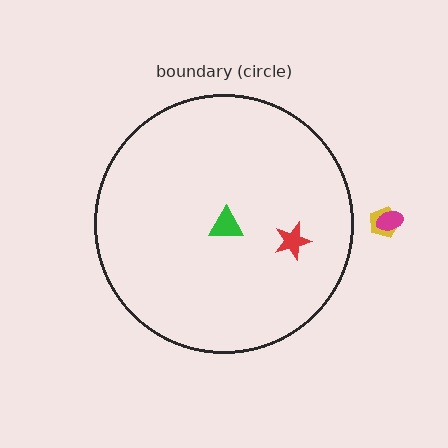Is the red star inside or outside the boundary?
Inside.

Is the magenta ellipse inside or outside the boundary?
Outside.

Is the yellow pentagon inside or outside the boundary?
Outside.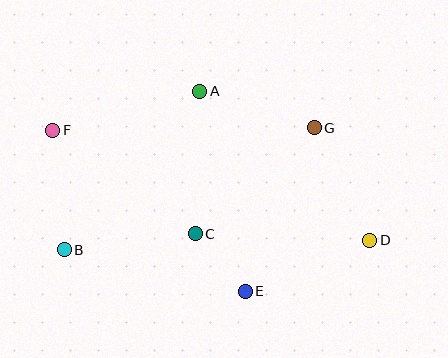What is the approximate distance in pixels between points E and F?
The distance between E and F is approximately 251 pixels.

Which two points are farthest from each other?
Points D and F are farthest from each other.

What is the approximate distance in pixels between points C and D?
The distance between C and D is approximately 175 pixels.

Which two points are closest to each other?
Points C and E are closest to each other.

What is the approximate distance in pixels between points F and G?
The distance between F and G is approximately 261 pixels.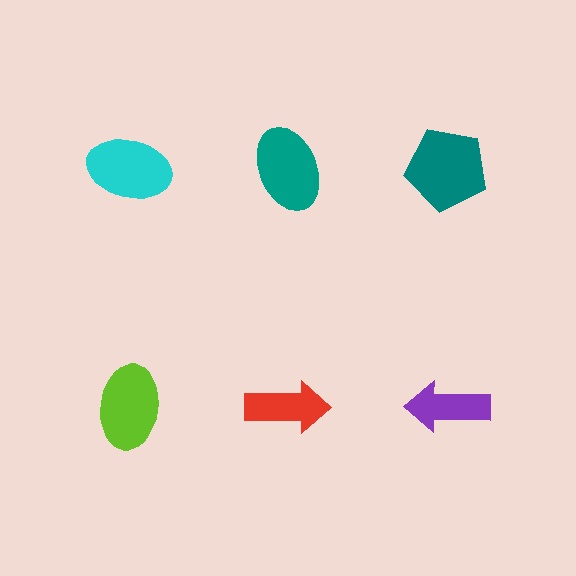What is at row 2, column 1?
A lime ellipse.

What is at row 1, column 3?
A teal pentagon.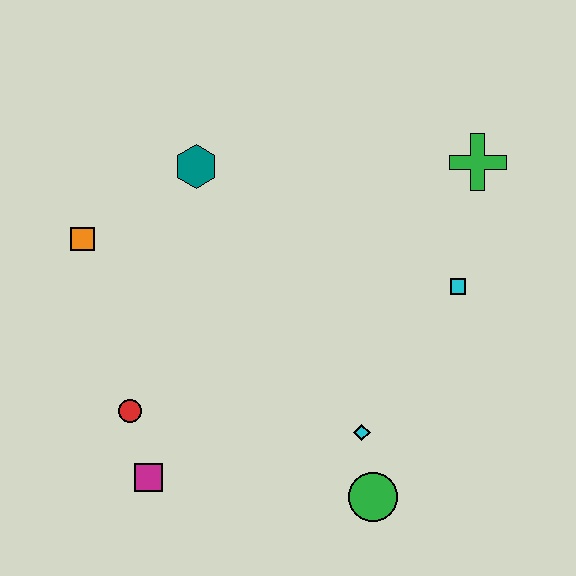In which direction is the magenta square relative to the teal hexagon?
The magenta square is below the teal hexagon.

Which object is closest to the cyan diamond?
The green circle is closest to the cyan diamond.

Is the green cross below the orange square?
No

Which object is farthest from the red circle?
The green cross is farthest from the red circle.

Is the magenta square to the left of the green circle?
Yes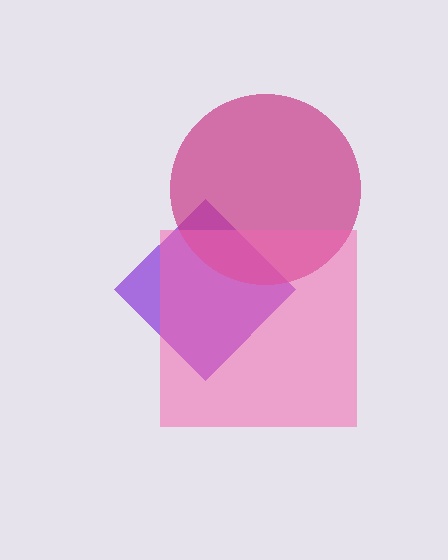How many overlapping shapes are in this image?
There are 3 overlapping shapes in the image.